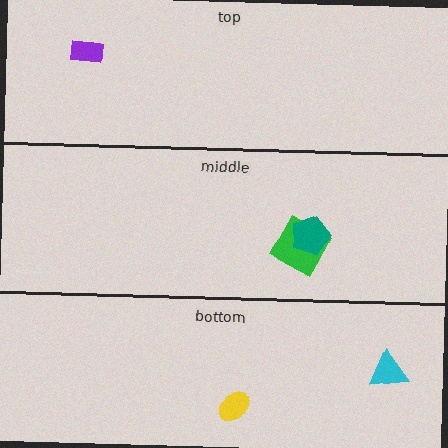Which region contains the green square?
The middle region.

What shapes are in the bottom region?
The yellow ellipse, the cyan triangle.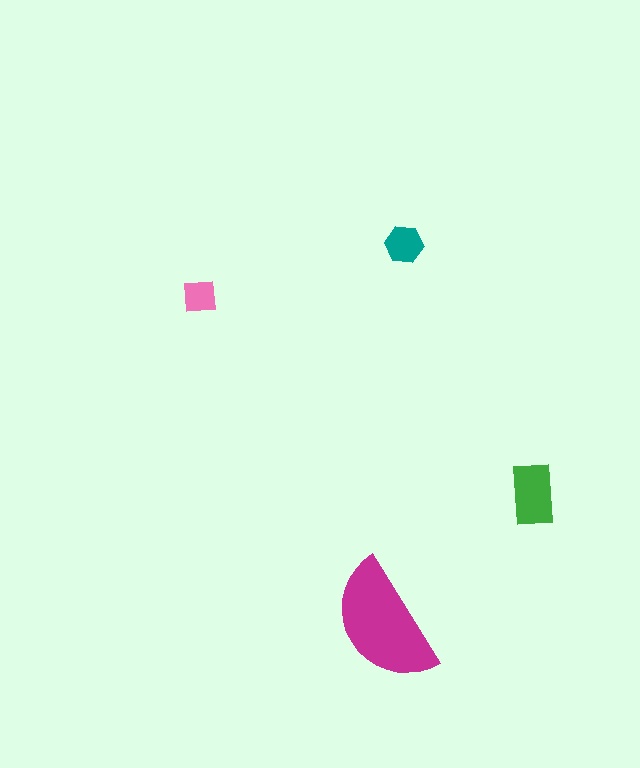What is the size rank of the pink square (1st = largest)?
4th.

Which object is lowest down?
The magenta semicircle is bottommost.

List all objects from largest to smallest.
The magenta semicircle, the green rectangle, the teal hexagon, the pink square.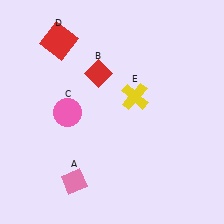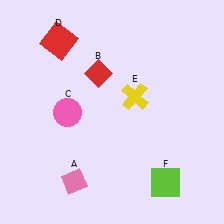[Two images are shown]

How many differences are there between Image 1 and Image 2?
There is 1 difference between the two images.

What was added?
A lime square (F) was added in Image 2.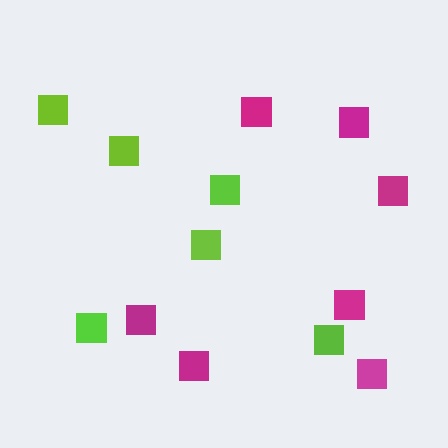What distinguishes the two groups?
There are 2 groups: one group of lime squares (6) and one group of magenta squares (7).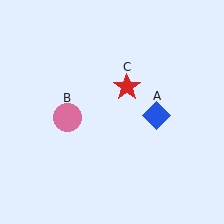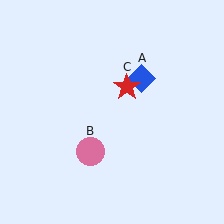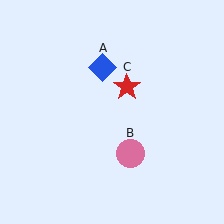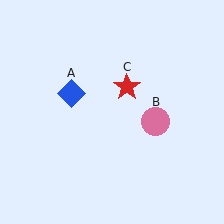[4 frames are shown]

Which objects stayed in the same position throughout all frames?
Red star (object C) remained stationary.